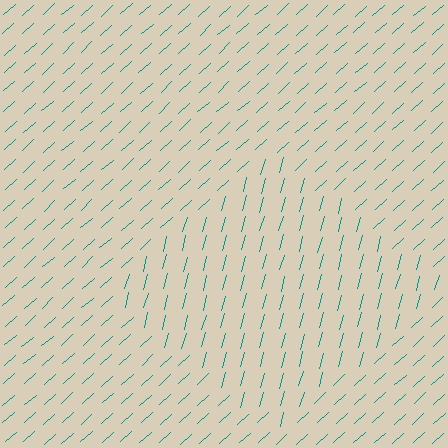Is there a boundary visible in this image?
Yes, there is a texture boundary formed by a change in line orientation.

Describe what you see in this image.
The image is filled with small teal line segments. A diamond region in the image has lines oriented differently from the surrounding lines, creating a visible texture boundary.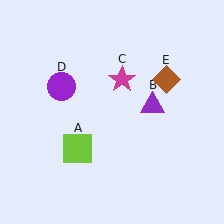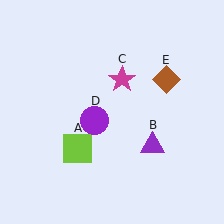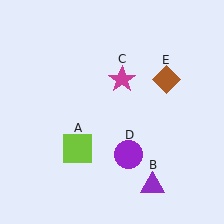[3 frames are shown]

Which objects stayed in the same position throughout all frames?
Lime square (object A) and magenta star (object C) and brown diamond (object E) remained stationary.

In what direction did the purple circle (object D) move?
The purple circle (object D) moved down and to the right.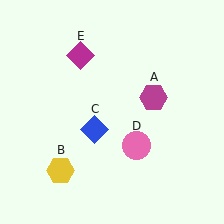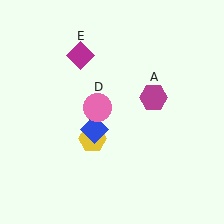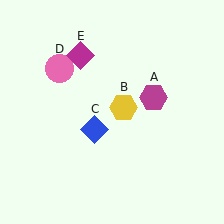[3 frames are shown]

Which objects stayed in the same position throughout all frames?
Magenta hexagon (object A) and blue diamond (object C) and magenta diamond (object E) remained stationary.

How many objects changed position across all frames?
2 objects changed position: yellow hexagon (object B), pink circle (object D).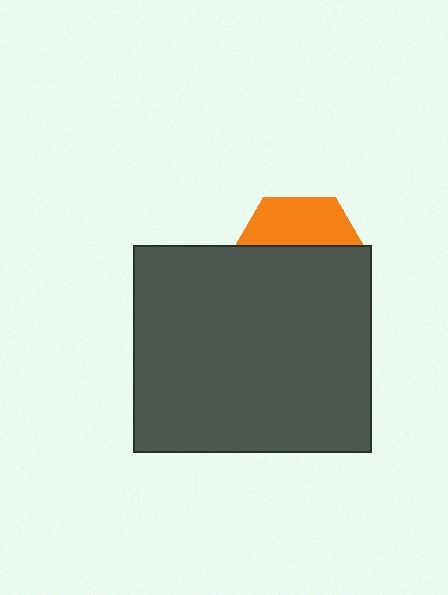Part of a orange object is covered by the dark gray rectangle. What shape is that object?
It is a hexagon.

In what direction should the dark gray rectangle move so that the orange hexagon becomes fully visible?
The dark gray rectangle should move down. That is the shortest direction to clear the overlap and leave the orange hexagon fully visible.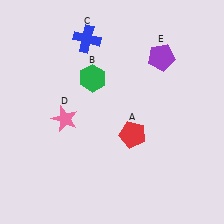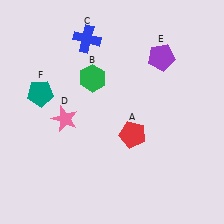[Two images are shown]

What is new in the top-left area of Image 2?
A teal pentagon (F) was added in the top-left area of Image 2.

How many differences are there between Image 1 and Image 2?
There is 1 difference between the two images.